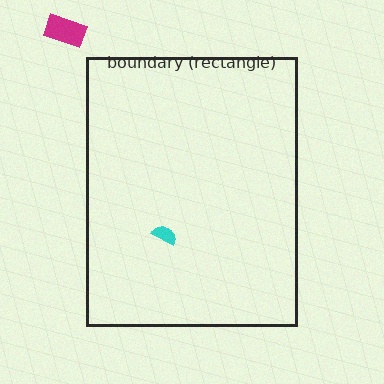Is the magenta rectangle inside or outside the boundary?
Outside.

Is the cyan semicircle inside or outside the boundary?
Inside.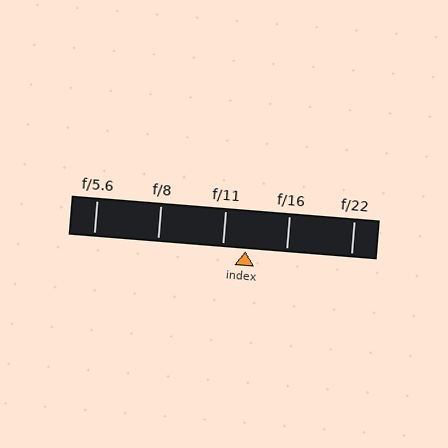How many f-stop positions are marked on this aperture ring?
There are 5 f-stop positions marked.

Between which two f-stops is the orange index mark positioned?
The index mark is between f/11 and f/16.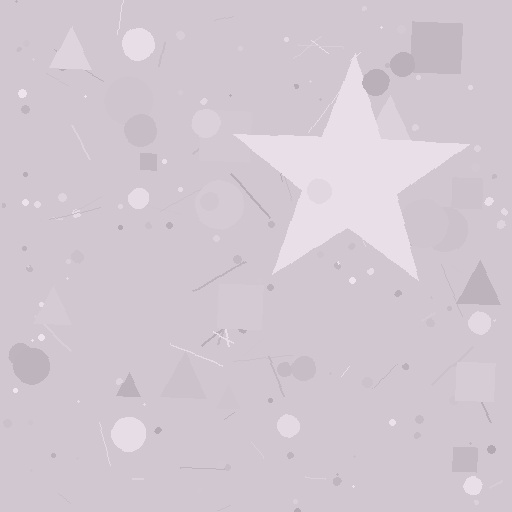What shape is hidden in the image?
A star is hidden in the image.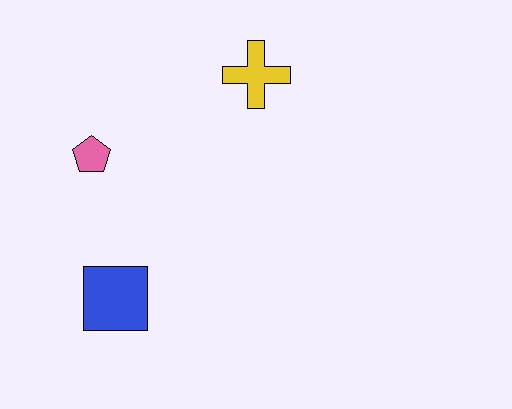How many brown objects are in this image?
There are no brown objects.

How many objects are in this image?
There are 3 objects.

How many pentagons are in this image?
There is 1 pentagon.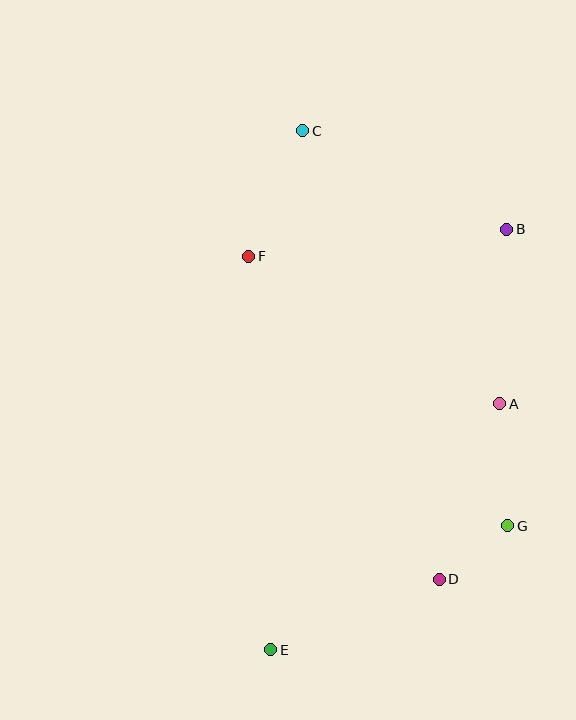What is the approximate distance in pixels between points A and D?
The distance between A and D is approximately 186 pixels.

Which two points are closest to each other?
Points D and G are closest to each other.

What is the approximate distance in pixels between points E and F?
The distance between E and F is approximately 394 pixels.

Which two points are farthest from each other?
Points C and E are farthest from each other.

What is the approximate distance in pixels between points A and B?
The distance between A and B is approximately 175 pixels.